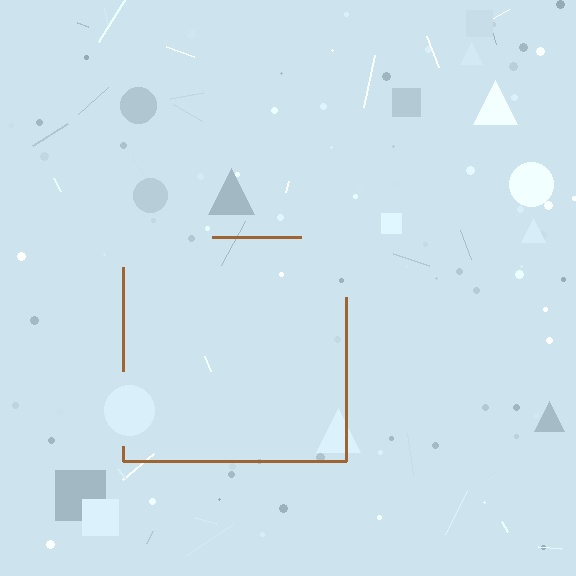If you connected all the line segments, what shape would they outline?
They would outline a square.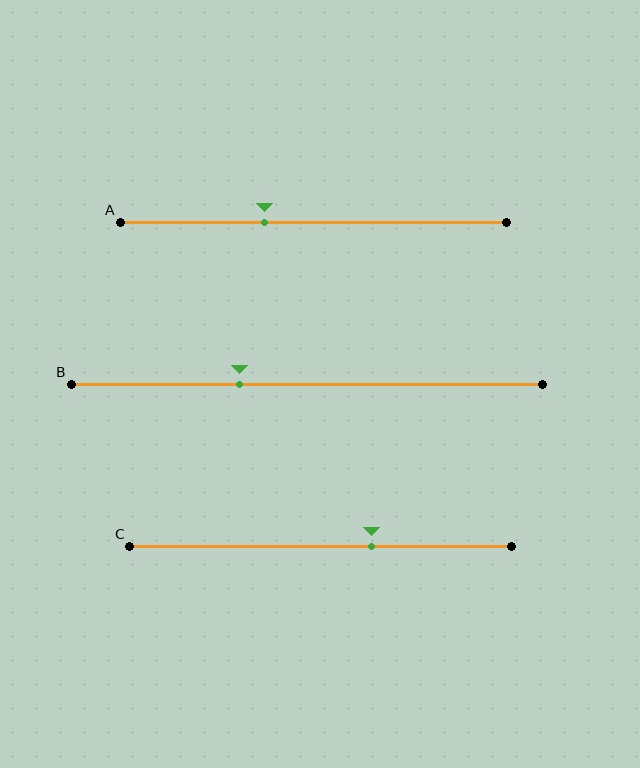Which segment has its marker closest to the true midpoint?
Segment A has its marker closest to the true midpoint.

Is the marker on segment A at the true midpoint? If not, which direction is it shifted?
No, the marker on segment A is shifted to the left by about 13% of the segment length.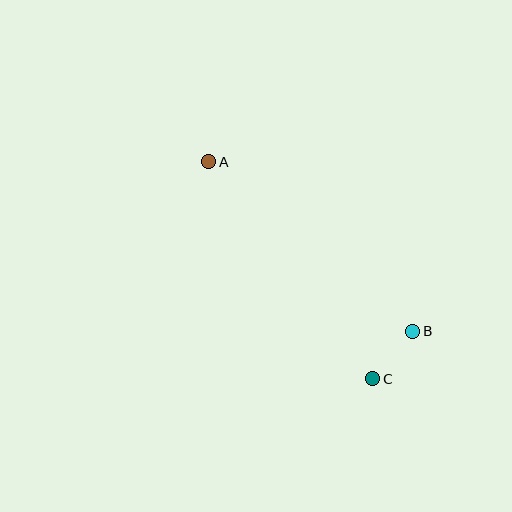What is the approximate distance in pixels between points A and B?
The distance between A and B is approximately 265 pixels.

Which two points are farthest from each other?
Points A and C are farthest from each other.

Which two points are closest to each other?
Points B and C are closest to each other.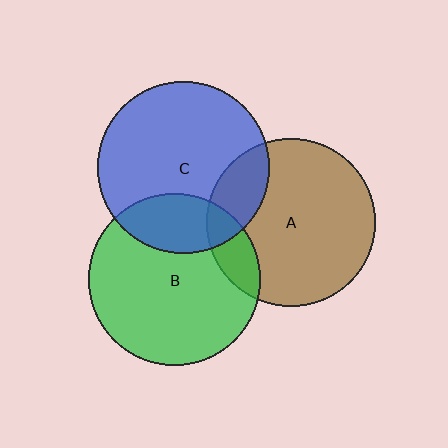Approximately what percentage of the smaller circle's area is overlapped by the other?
Approximately 15%.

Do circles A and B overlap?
Yes.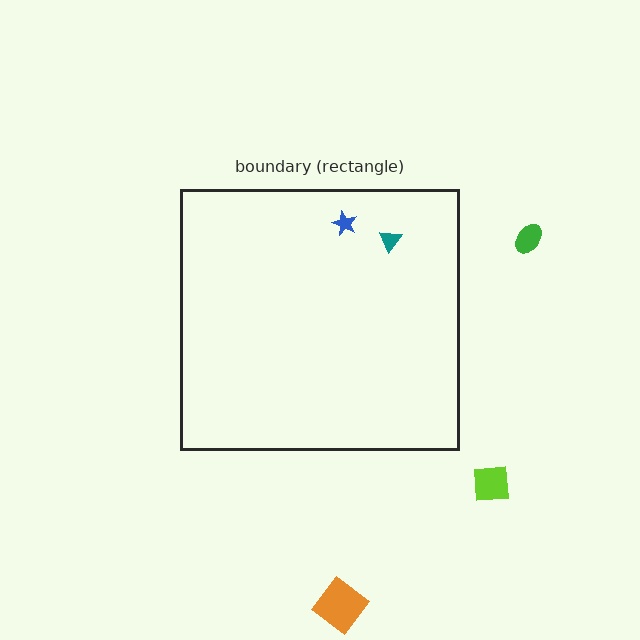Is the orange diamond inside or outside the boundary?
Outside.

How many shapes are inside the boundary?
2 inside, 3 outside.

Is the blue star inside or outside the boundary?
Inside.